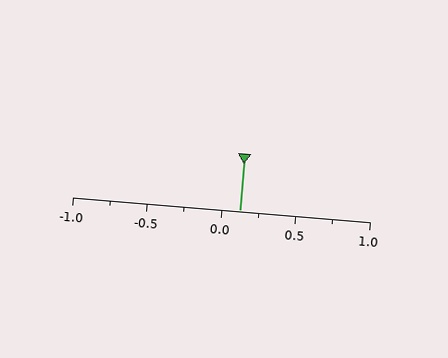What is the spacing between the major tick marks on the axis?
The major ticks are spaced 0.5 apart.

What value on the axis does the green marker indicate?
The marker indicates approximately 0.12.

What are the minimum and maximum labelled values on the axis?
The axis runs from -1.0 to 1.0.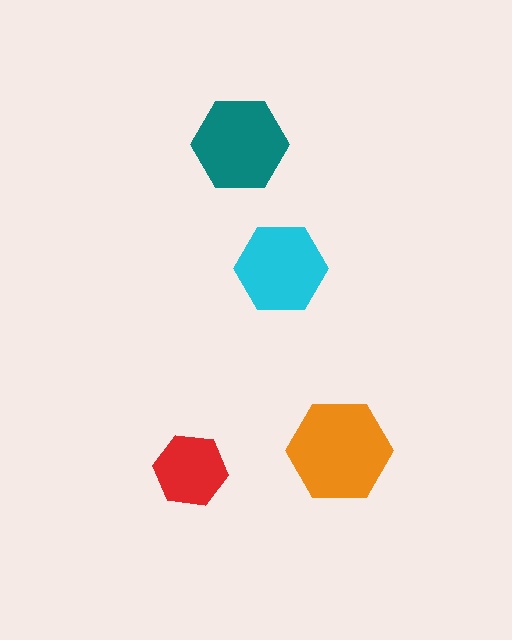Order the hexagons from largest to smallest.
the orange one, the teal one, the cyan one, the red one.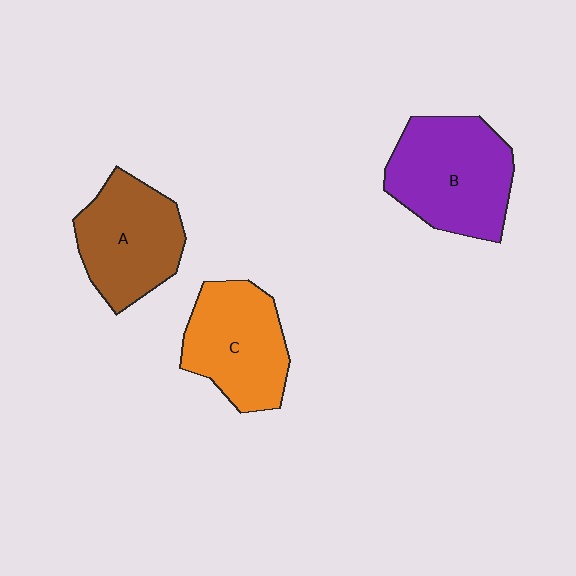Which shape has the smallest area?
Shape C (orange).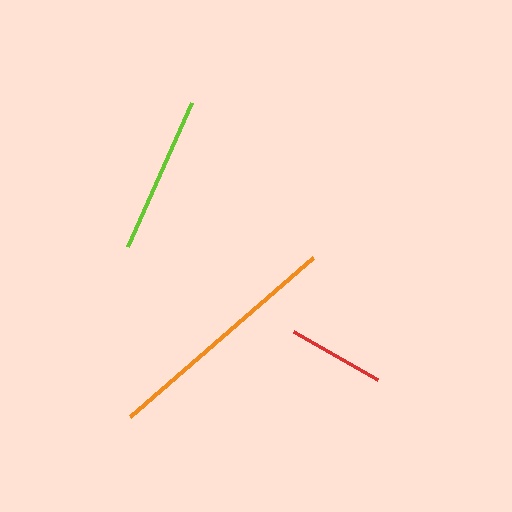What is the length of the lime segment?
The lime segment is approximately 157 pixels long.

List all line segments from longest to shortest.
From longest to shortest: orange, lime, red.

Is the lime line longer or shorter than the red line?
The lime line is longer than the red line.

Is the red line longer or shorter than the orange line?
The orange line is longer than the red line.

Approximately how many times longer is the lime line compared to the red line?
The lime line is approximately 1.6 times the length of the red line.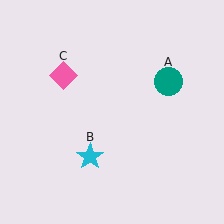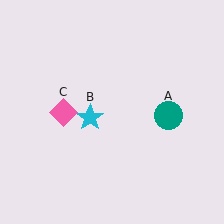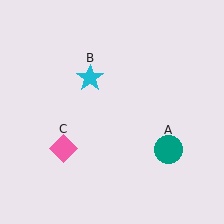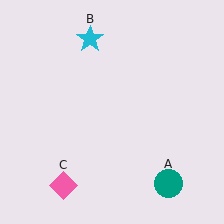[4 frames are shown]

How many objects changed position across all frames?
3 objects changed position: teal circle (object A), cyan star (object B), pink diamond (object C).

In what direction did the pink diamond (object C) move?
The pink diamond (object C) moved down.